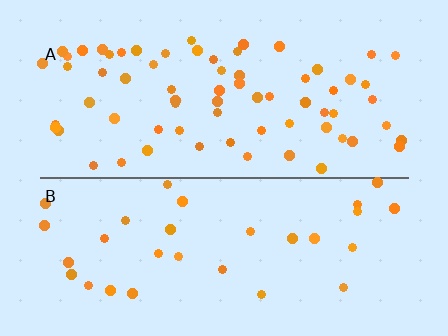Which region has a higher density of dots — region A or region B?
A (the top).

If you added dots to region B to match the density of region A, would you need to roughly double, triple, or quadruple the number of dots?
Approximately double.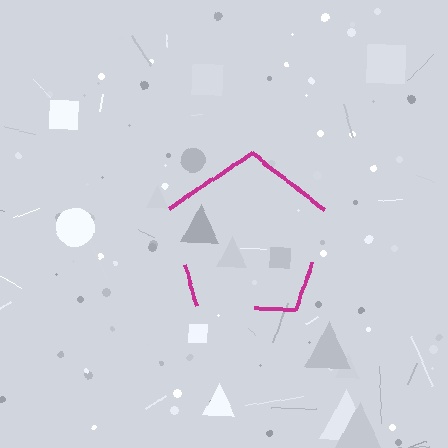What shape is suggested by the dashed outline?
The dashed outline suggests a pentagon.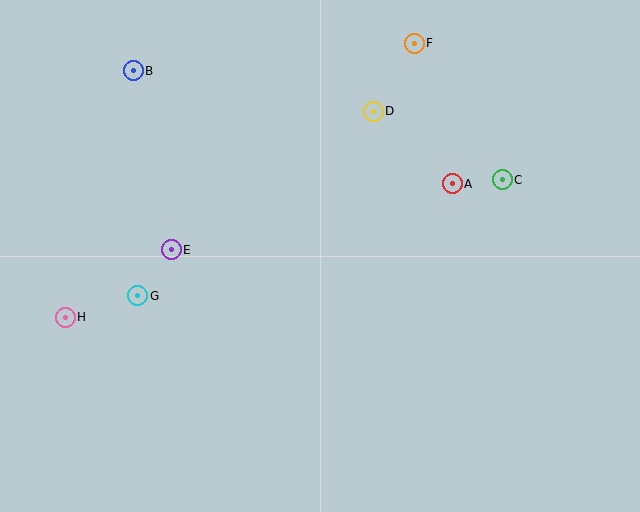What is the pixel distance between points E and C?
The distance between E and C is 338 pixels.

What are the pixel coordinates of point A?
Point A is at (452, 184).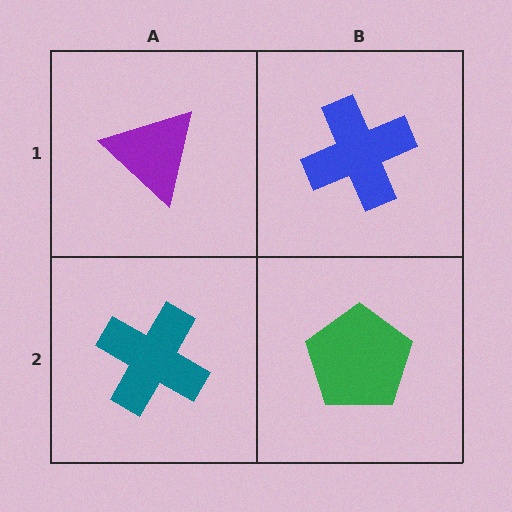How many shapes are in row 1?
2 shapes.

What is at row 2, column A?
A teal cross.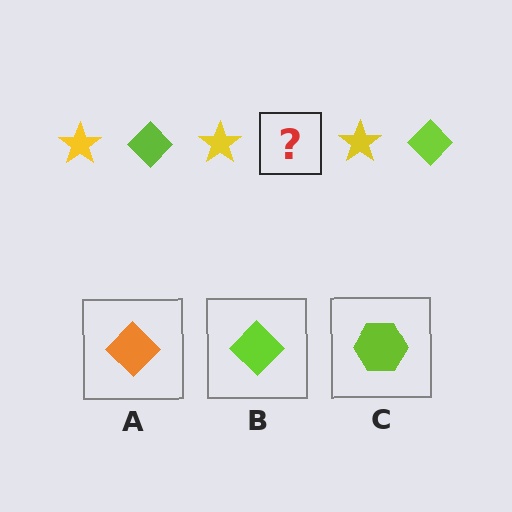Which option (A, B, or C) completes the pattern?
B.